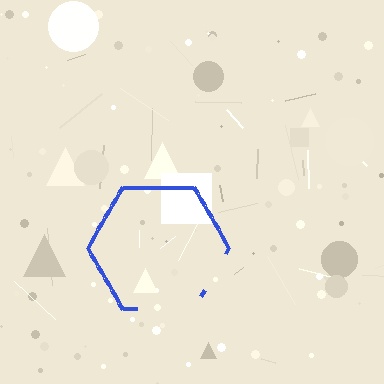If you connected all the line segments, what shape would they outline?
They would outline a hexagon.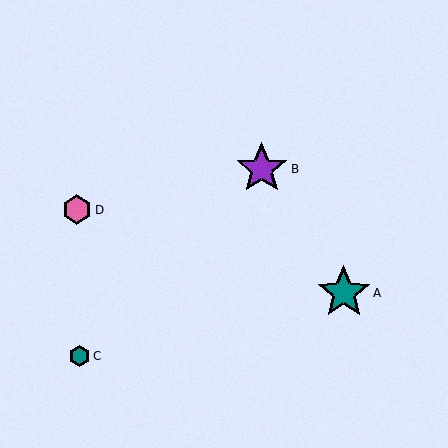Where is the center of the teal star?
The center of the teal star is at (344, 293).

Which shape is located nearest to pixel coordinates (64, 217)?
The pink hexagon (labeled D) at (77, 210) is nearest to that location.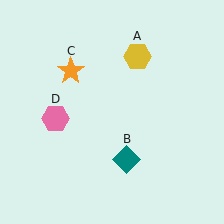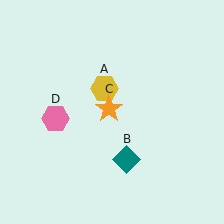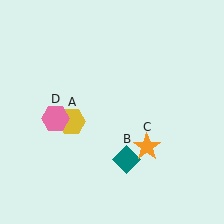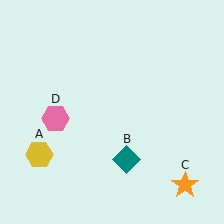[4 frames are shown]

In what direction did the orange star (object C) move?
The orange star (object C) moved down and to the right.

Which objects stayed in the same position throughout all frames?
Teal diamond (object B) and pink hexagon (object D) remained stationary.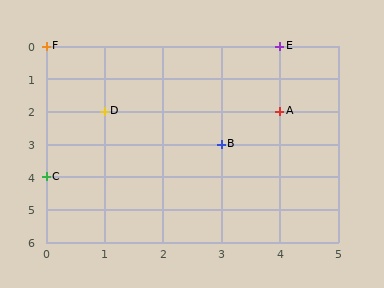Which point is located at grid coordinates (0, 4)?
Point C is at (0, 4).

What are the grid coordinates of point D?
Point D is at grid coordinates (1, 2).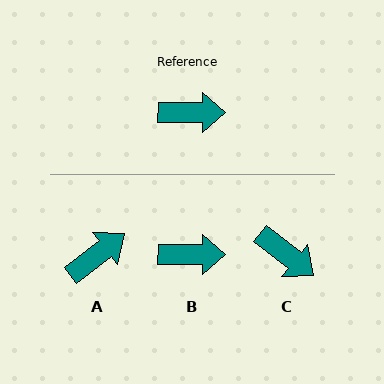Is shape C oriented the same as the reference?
No, it is off by about 39 degrees.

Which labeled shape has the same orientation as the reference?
B.